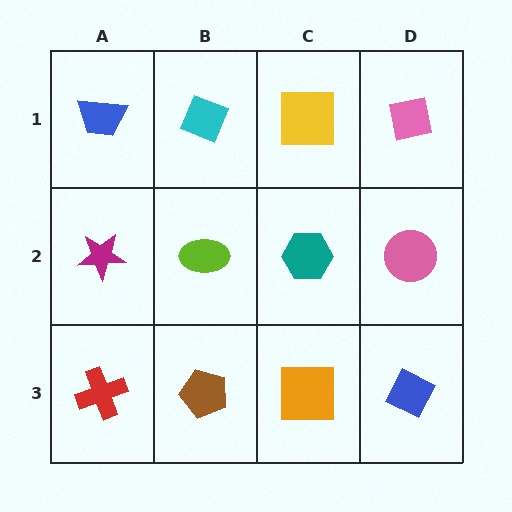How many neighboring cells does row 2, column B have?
4.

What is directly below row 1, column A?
A magenta star.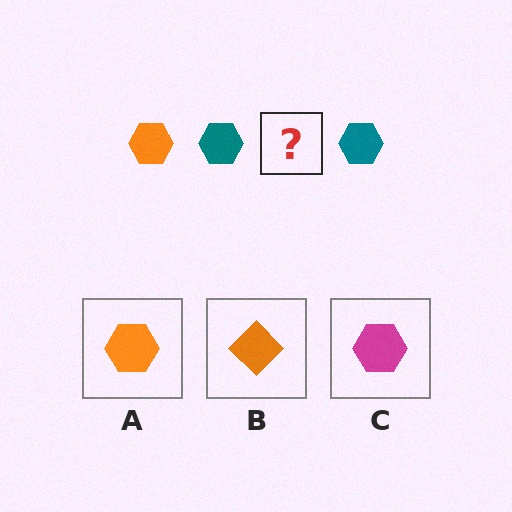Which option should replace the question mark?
Option A.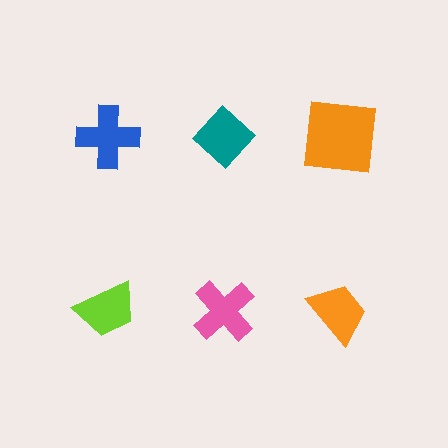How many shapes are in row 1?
3 shapes.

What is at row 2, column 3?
An orange trapezoid.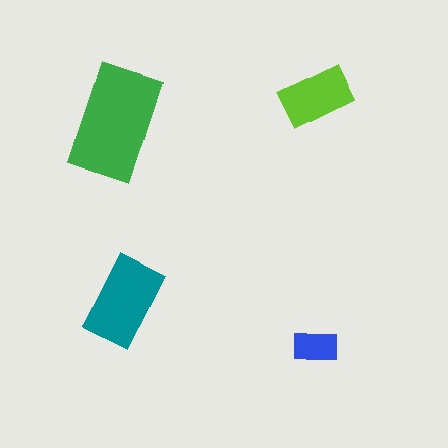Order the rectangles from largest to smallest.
the green one, the teal one, the lime one, the blue one.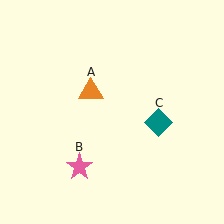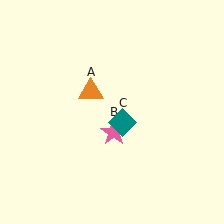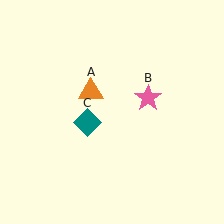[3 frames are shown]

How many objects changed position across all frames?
2 objects changed position: pink star (object B), teal diamond (object C).